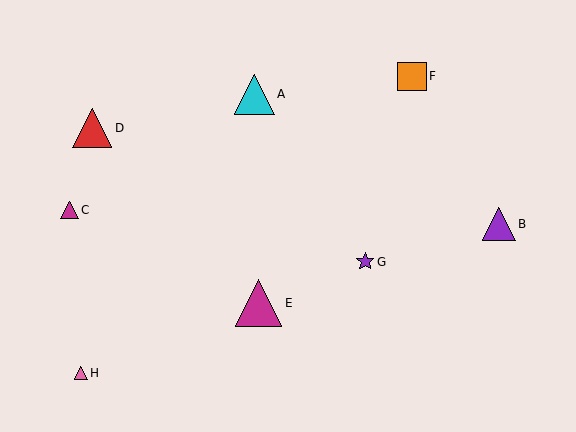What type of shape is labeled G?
Shape G is a purple star.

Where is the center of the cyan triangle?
The center of the cyan triangle is at (255, 94).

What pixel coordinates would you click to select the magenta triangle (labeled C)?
Click at (70, 210) to select the magenta triangle C.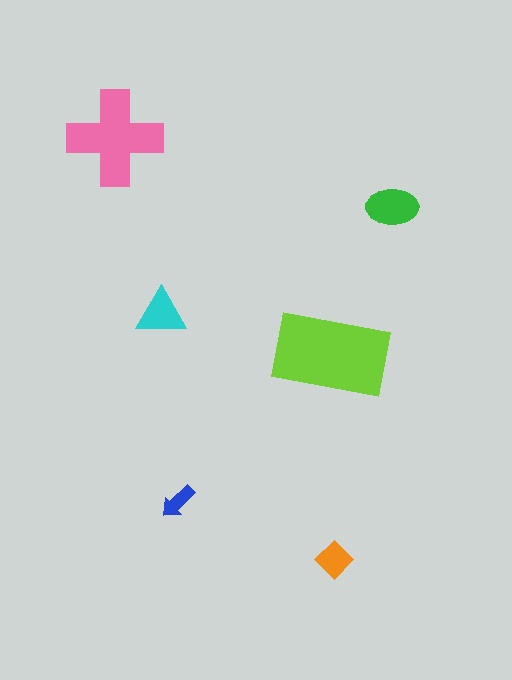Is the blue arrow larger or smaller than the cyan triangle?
Smaller.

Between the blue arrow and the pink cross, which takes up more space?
The pink cross.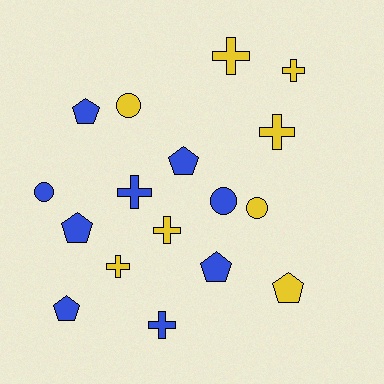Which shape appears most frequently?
Cross, with 7 objects.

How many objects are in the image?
There are 17 objects.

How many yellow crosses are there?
There are 5 yellow crosses.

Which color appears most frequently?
Blue, with 9 objects.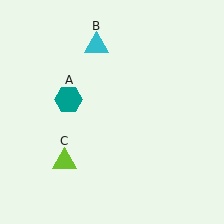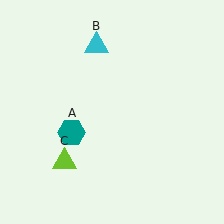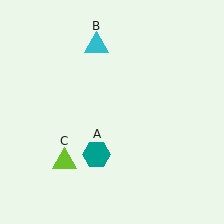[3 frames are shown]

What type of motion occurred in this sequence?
The teal hexagon (object A) rotated counterclockwise around the center of the scene.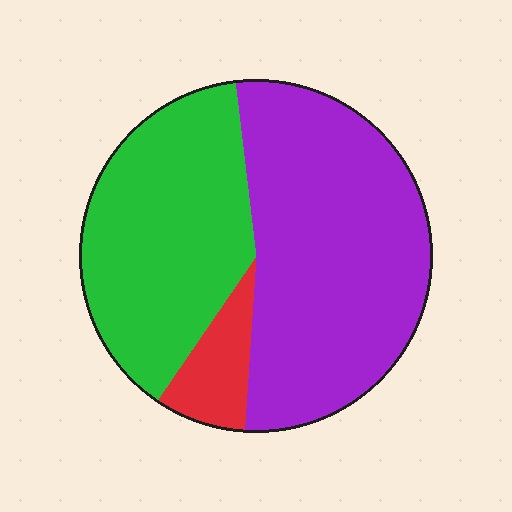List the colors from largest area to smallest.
From largest to smallest: purple, green, red.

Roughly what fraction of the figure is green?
Green covers roughly 40% of the figure.